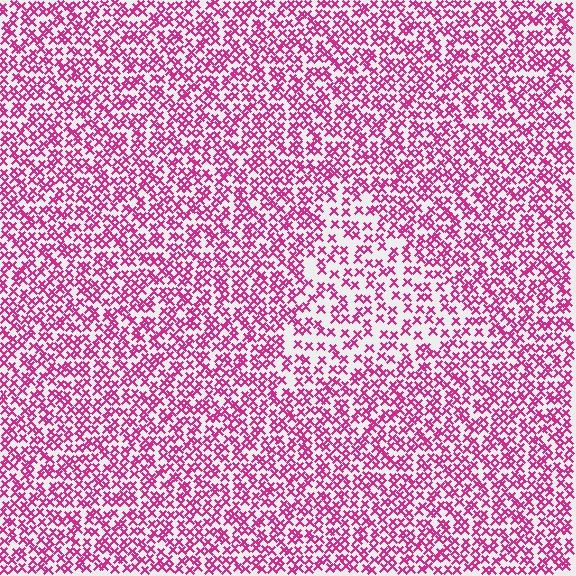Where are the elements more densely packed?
The elements are more densely packed outside the triangle boundary.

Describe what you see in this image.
The image contains small magenta elements arranged at two different densities. A triangle-shaped region is visible where the elements are less densely packed than the surrounding area.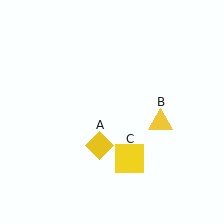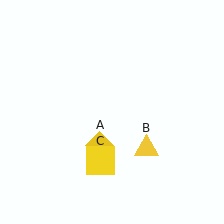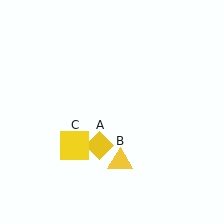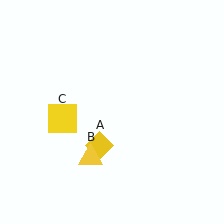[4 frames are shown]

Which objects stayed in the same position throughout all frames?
Yellow diamond (object A) remained stationary.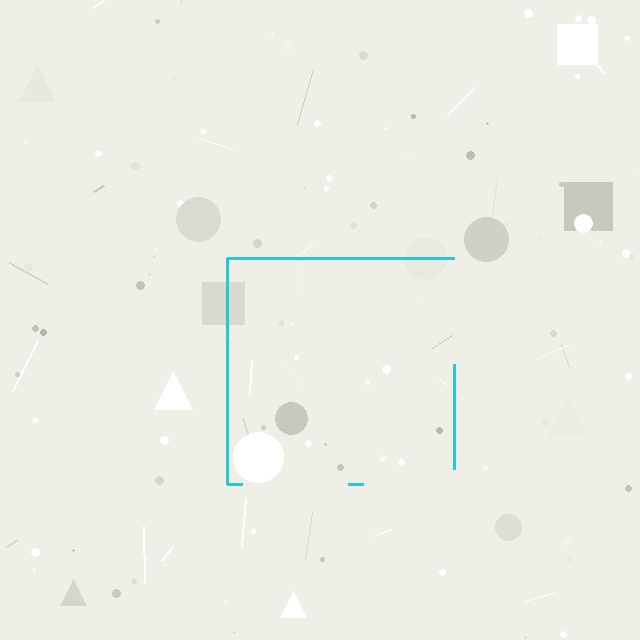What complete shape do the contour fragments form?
The contour fragments form a square.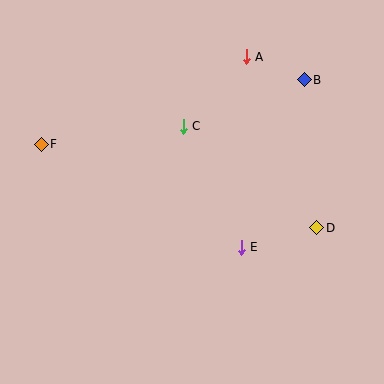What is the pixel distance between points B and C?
The distance between B and C is 130 pixels.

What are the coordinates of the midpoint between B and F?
The midpoint between B and F is at (173, 112).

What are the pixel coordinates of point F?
Point F is at (41, 144).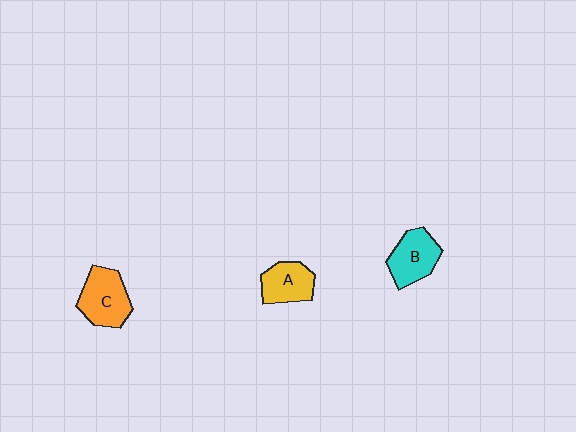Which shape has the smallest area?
Shape A (yellow).